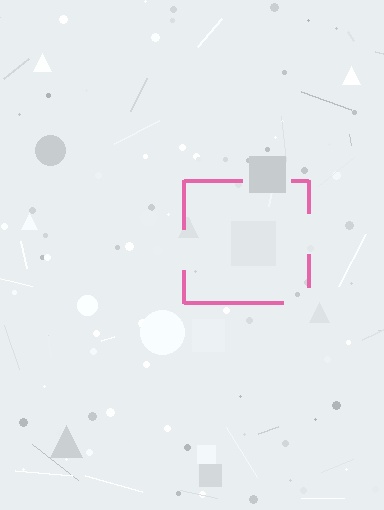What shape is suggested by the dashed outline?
The dashed outline suggests a square.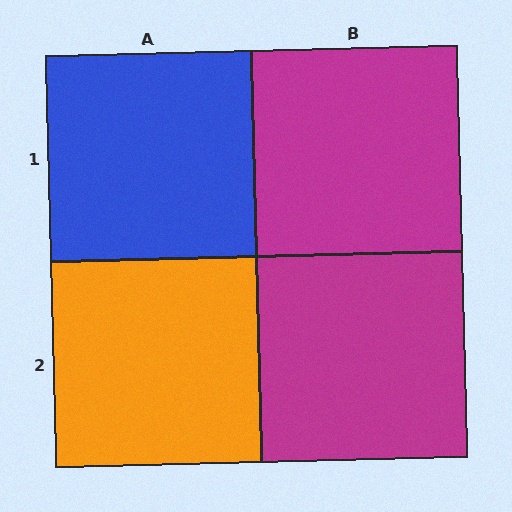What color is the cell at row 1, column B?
Magenta.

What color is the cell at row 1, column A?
Blue.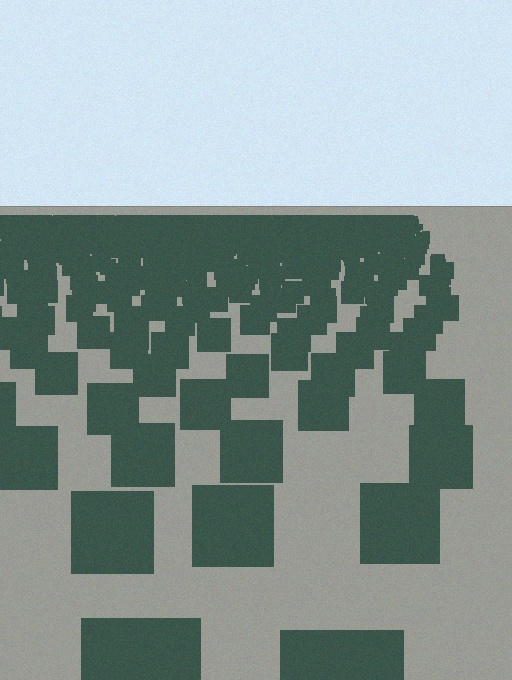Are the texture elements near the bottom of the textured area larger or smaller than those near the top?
Larger. Near the bottom, elements are closer to the viewer and appear at a bigger on-screen size.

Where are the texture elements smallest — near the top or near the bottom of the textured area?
Near the top.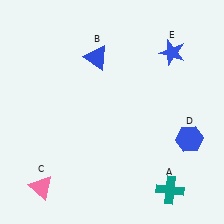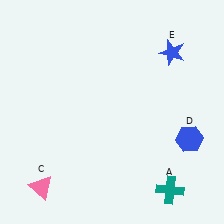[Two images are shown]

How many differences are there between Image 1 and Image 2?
There is 1 difference between the two images.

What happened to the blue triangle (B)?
The blue triangle (B) was removed in Image 2. It was in the top-left area of Image 1.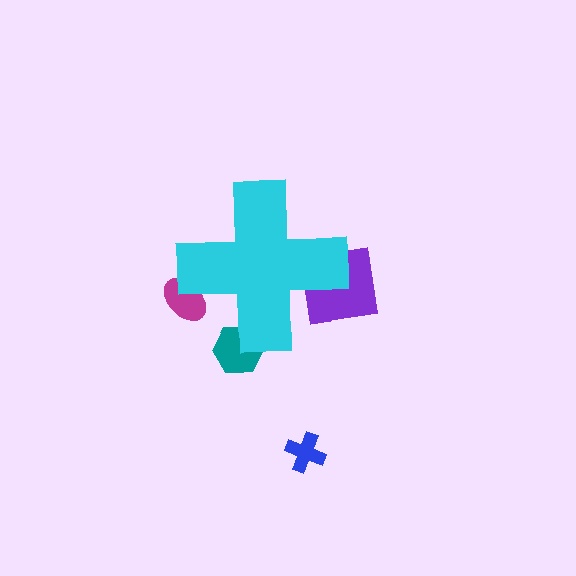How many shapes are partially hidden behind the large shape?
3 shapes are partially hidden.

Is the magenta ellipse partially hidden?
Yes, the magenta ellipse is partially hidden behind the cyan cross.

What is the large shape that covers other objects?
A cyan cross.